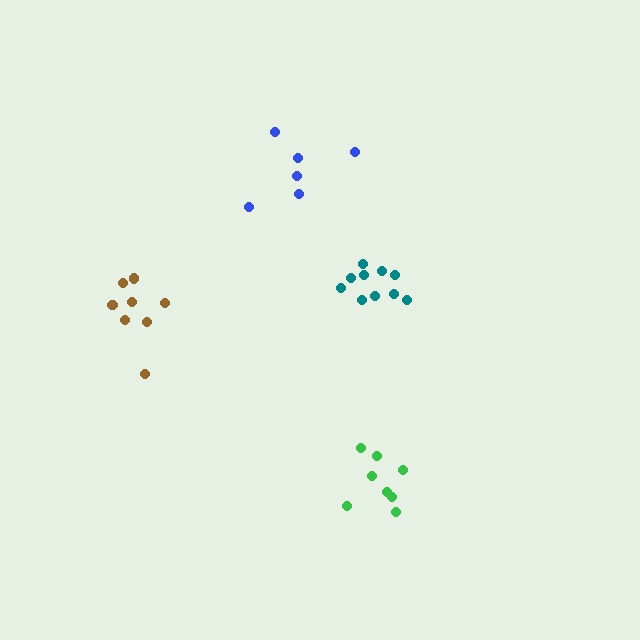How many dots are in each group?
Group 1: 8 dots, Group 2: 6 dots, Group 3: 10 dots, Group 4: 8 dots (32 total).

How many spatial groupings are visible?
There are 4 spatial groupings.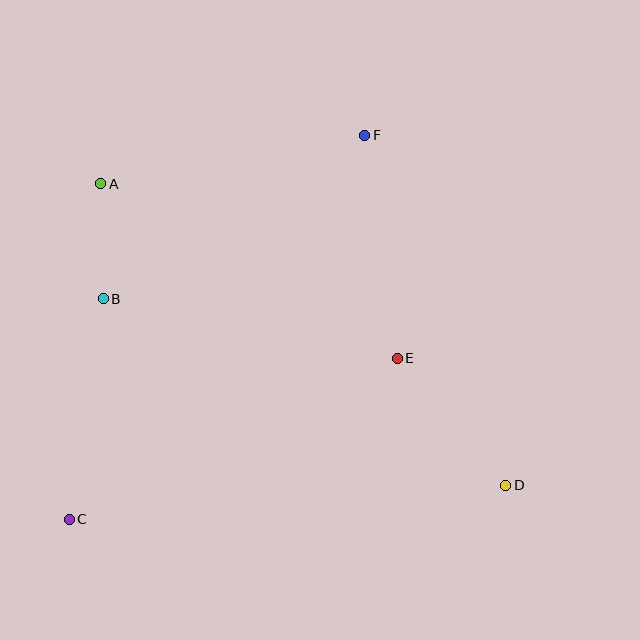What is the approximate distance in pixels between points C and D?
The distance between C and D is approximately 438 pixels.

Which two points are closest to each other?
Points A and B are closest to each other.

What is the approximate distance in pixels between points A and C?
The distance between A and C is approximately 337 pixels.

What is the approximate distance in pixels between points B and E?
The distance between B and E is approximately 300 pixels.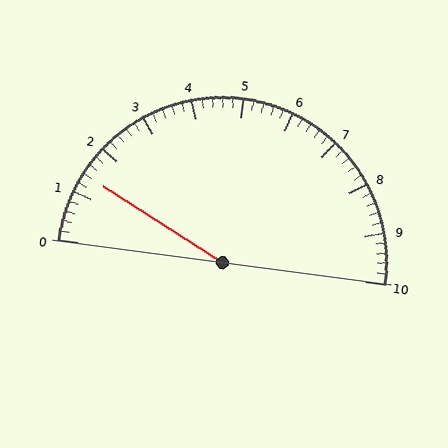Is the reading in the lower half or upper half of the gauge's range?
The reading is in the lower half of the range (0 to 10).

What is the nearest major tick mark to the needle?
The nearest major tick mark is 1.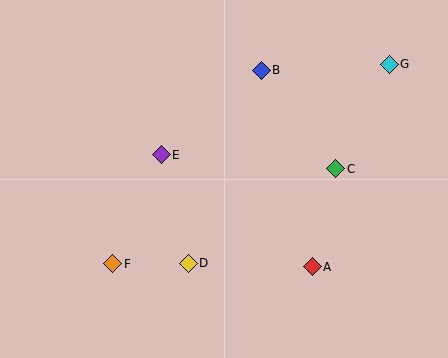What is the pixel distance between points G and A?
The distance between G and A is 217 pixels.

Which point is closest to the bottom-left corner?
Point F is closest to the bottom-left corner.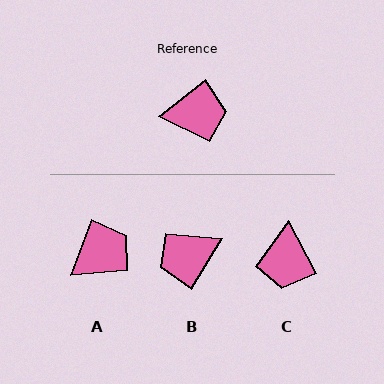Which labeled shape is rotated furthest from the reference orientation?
B, about 160 degrees away.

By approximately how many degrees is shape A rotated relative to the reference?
Approximately 31 degrees counter-clockwise.